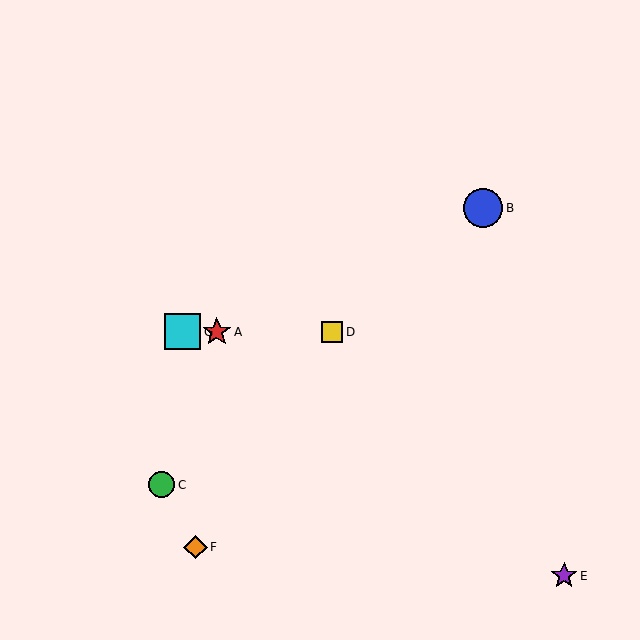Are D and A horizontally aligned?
Yes, both are at y≈332.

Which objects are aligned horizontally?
Objects A, D, G are aligned horizontally.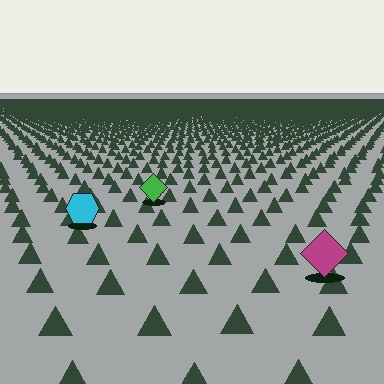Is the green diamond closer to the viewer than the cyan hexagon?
No. The cyan hexagon is closer — you can tell from the texture gradient: the ground texture is coarser near it.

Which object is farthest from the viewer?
The green diamond is farthest from the viewer. It appears smaller and the ground texture around it is denser.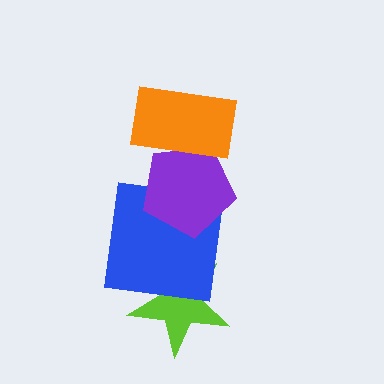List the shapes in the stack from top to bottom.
From top to bottom: the orange rectangle, the purple pentagon, the blue square, the lime star.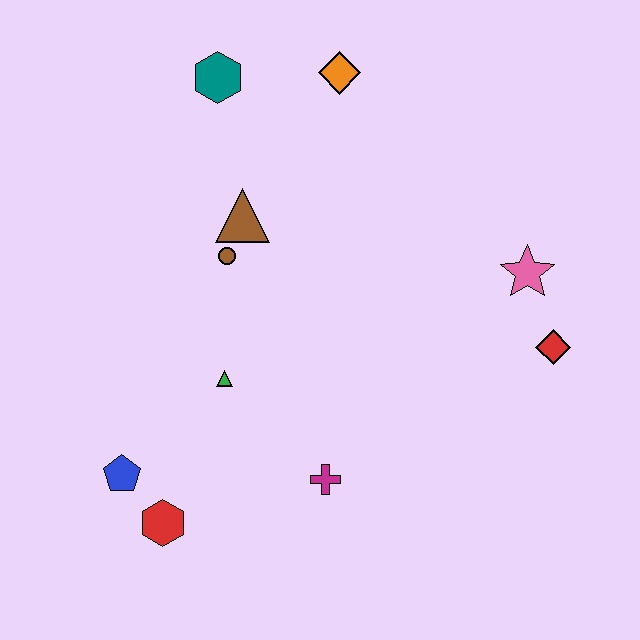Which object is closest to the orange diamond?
The teal hexagon is closest to the orange diamond.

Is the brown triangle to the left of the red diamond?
Yes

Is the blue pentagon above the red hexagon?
Yes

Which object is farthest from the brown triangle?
The red diamond is farthest from the brown triangle.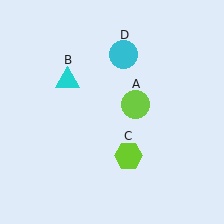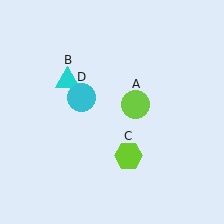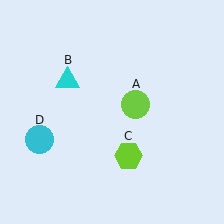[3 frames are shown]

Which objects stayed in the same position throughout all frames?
Lime circle (object A) and cyan triangle (object B) and lime hexagon (object C) remained stationary.